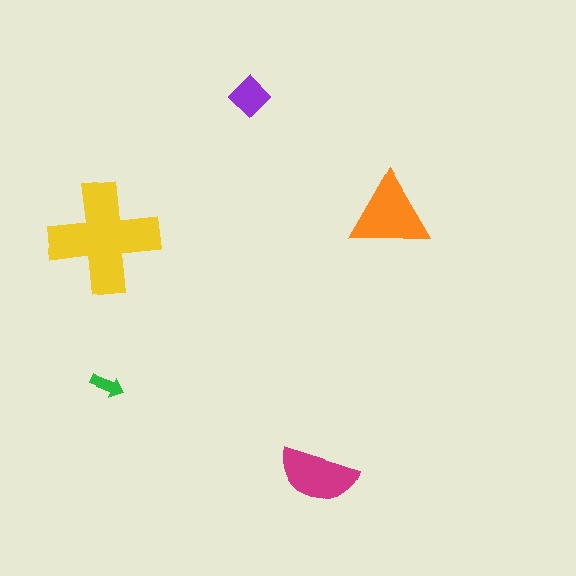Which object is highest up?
The purple diamond is topmost.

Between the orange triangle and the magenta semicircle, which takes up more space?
The orange triangle.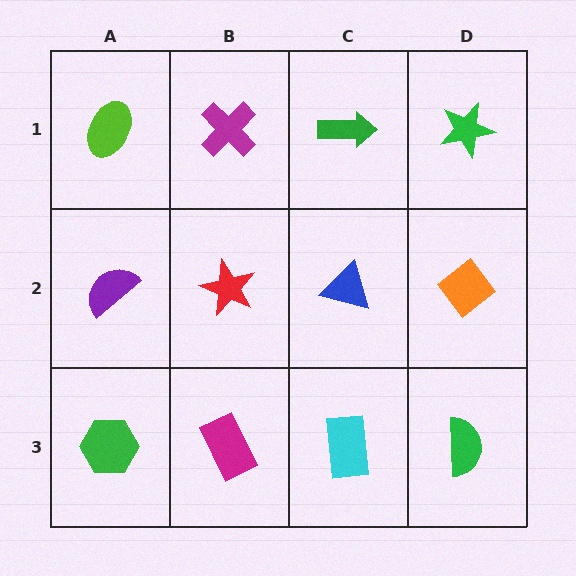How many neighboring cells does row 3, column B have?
3.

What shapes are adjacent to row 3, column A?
A purple semicircle (row 2, column A), a magenta rectangle (row 3, column B).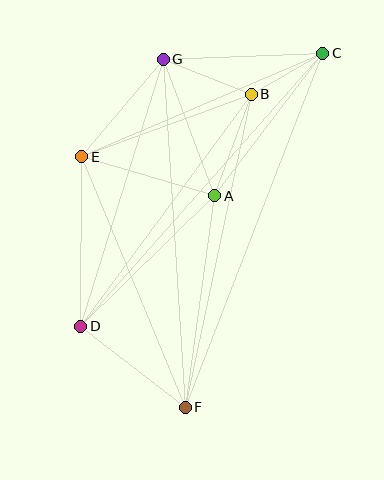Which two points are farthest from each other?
Points C and F are farthest from each other.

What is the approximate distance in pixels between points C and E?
The distance between C and E is approximately 262 pixels.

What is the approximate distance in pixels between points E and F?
The distance between E and F is approximately 271 pixels.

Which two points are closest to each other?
Points B and C are closest to each other.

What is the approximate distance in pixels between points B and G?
The distance between B and G is approximately 95 pixels.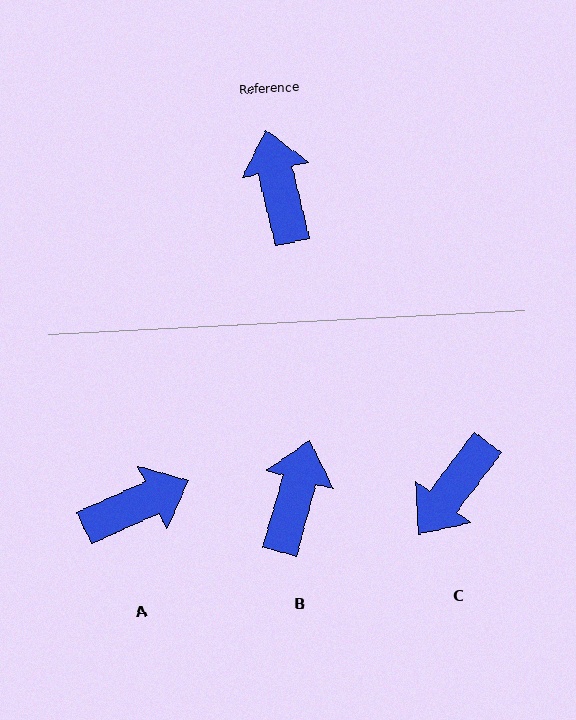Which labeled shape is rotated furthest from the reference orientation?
C, about 130 degrees away.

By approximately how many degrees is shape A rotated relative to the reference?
Approximately 79 degrees clockwise.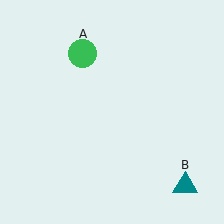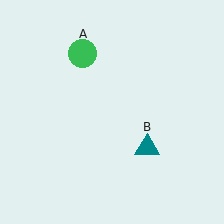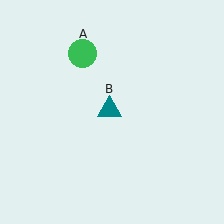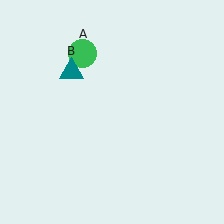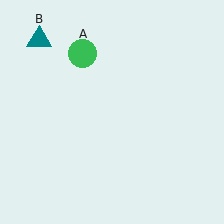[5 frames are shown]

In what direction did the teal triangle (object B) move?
The teal triangle (object B) moved up and to the left.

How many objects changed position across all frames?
1 object changed position: teal triangle (object B).